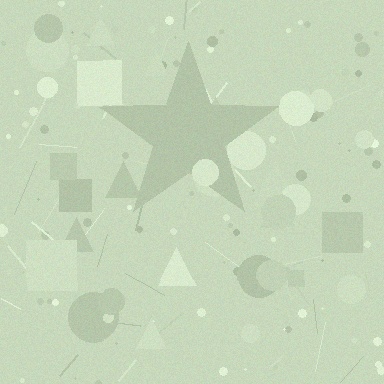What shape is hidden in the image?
A star is hidden in the image.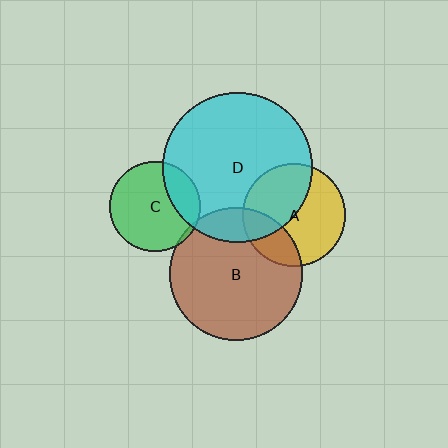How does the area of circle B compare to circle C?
Approximately 2.1 times.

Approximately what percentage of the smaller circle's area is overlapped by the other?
Approximately 25%.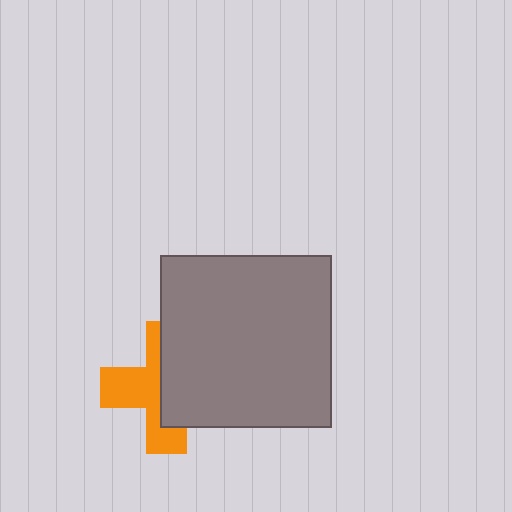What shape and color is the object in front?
The object in front is a gray square.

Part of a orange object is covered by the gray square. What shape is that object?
It is a cross.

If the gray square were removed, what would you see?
You would see the complete orange cross.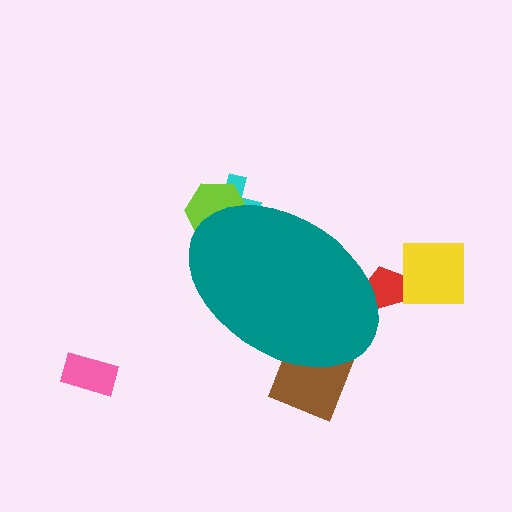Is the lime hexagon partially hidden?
Yes, the lime hexagon is partially hidden behind the teal ellipse.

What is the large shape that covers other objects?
A teal ellipse.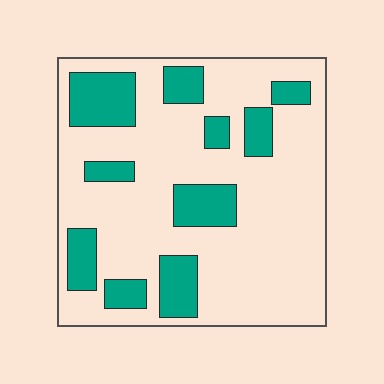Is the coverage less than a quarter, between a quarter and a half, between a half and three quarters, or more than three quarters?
Less than a quarter.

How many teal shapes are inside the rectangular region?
10.